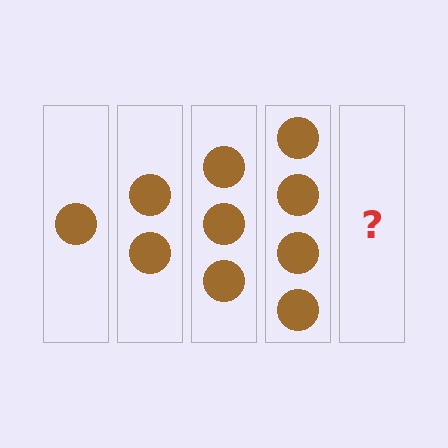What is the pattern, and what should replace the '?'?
The pattern is that each step adds one more circle. The '?' should be 5 circles.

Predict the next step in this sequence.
The next step is 5 circles.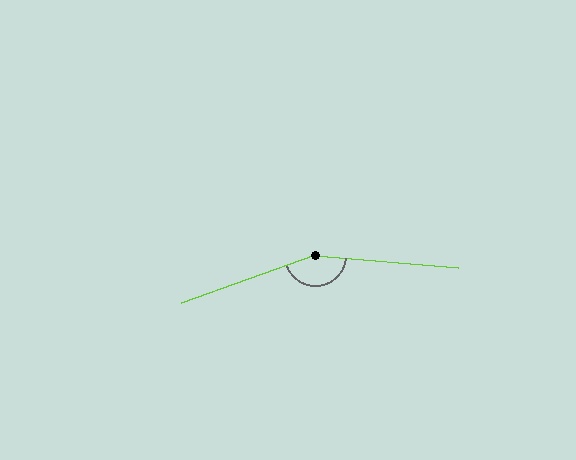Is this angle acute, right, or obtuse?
It is obtuse.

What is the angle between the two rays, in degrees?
Approximately 155 degrees.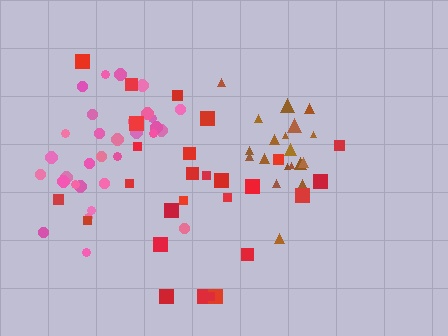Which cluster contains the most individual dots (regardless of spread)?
Pink (31).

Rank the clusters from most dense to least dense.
brown, pink, red.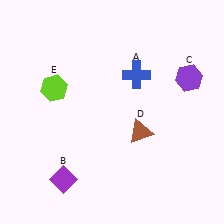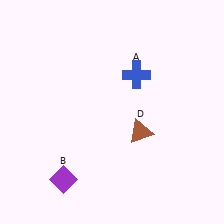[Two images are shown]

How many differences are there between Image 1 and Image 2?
There are 2 differences between the two images.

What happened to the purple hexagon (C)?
The purple hexagon (C) was removed in Image 2. It was in the top-right area of Image 1.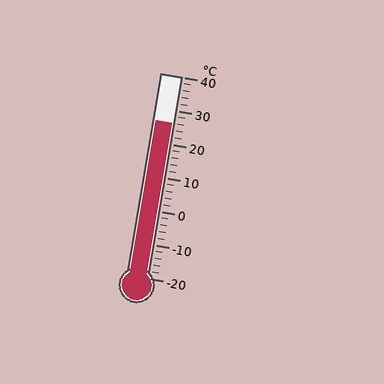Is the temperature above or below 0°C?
The temperature is above 0°C.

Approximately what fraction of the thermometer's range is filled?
The thermometer is filled to approximately 75% of its range.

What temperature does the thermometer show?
The thermometer shows approximately 26°C.